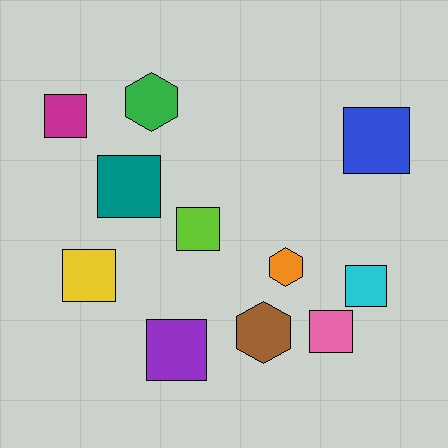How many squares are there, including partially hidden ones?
There are 8 squares.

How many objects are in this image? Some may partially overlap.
There are 11 objects.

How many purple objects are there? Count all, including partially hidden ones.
There is 1 purple object.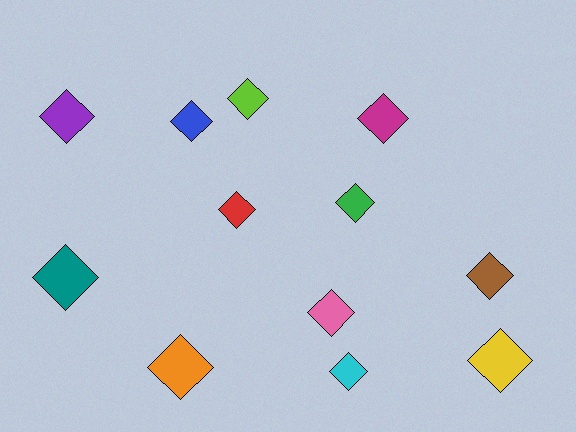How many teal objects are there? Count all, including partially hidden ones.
There is 1 teal object.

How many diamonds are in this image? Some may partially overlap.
There are 12 diamonds.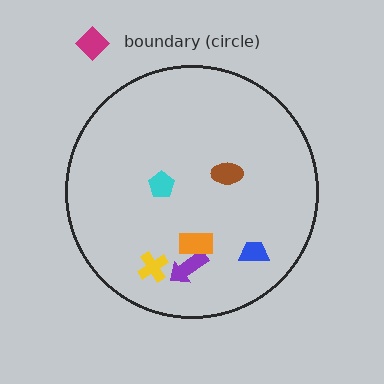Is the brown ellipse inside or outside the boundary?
Inside.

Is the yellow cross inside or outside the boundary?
Inside.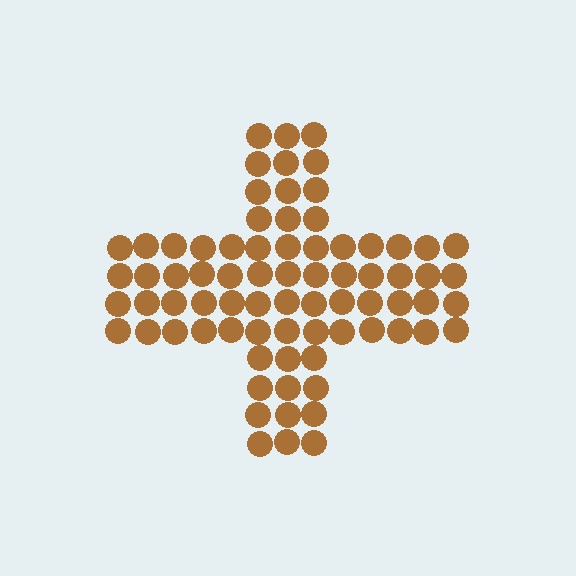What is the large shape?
The large shape is a cross.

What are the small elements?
The small elements are circles.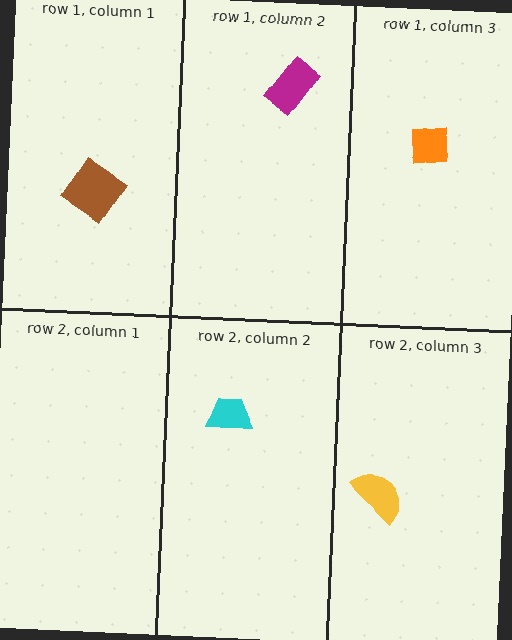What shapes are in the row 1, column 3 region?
The orange square.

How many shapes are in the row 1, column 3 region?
1.